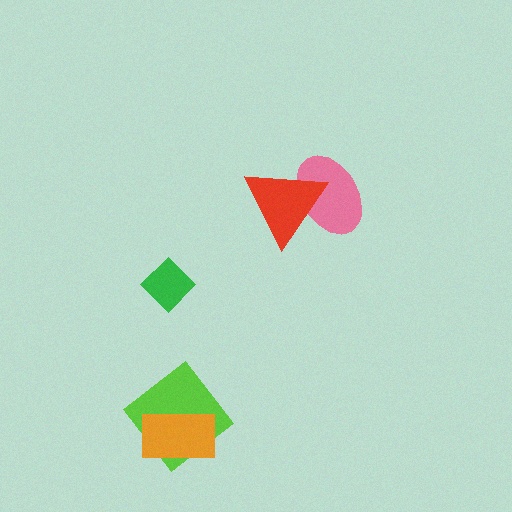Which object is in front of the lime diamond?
The orange rectangle is in front of the lime diamond.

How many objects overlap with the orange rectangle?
1 object overlaps with the orange rectangle.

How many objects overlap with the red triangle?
1 object overlaps with the red triangle.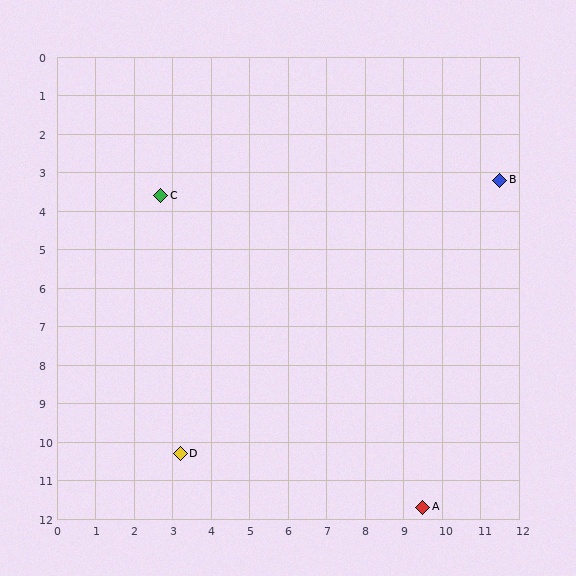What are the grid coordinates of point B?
Point B is at approximately (11.5, 3.2).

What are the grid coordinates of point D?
Point D is at approximately (3.2, 10.3).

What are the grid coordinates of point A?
Point A is at approximately (9.5, 11.7).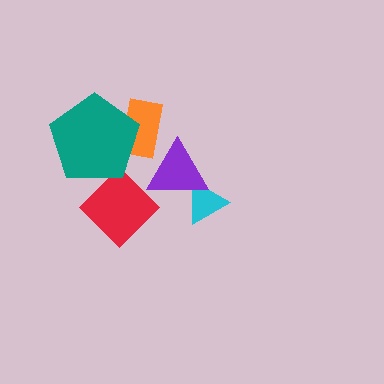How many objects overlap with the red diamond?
1 object overlaps with the red diamond.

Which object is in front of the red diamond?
The teal pentagon is in front of the red diamond.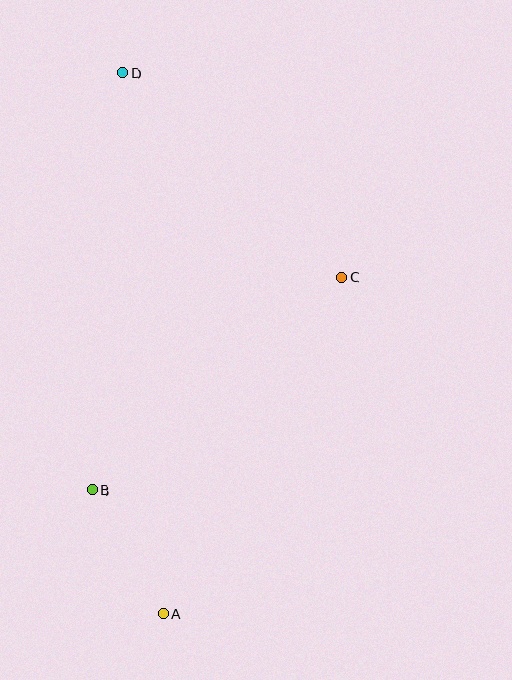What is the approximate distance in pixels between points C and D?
The distance between C and D is approximately 300 pixels.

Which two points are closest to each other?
Points A and B are closest to each other.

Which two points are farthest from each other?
Points A and D are farthest from each other.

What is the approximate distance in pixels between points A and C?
The distance between A and C is approximately 381 pixels.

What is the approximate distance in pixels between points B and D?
The distance between B and D is approximately 418 pixels.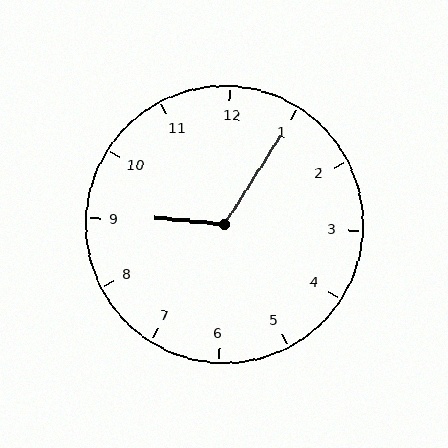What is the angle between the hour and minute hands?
Approximately 118 degrees.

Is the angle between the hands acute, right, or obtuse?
It is obtuse.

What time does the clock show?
9:05.